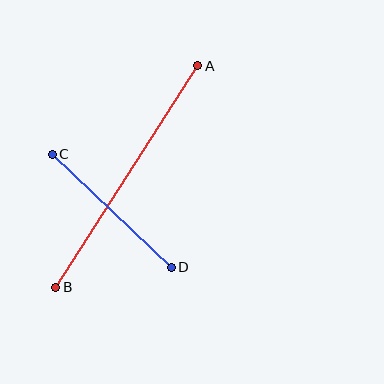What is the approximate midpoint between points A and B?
The midpoint is at approximately (127, 177) pixels.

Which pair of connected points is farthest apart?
Points A and B are farthest apart.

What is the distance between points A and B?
The distance is approximately 263 pixels.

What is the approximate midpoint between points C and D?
The midpoint is at approximately (112, 211) pixels.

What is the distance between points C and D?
The distance is approximately 164 pixels.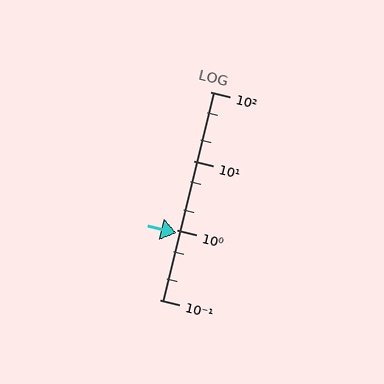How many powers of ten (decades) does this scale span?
The scale spans 3 decades, from 0.1 to 100.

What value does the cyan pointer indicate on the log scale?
The pointer indicates approximately 0.9.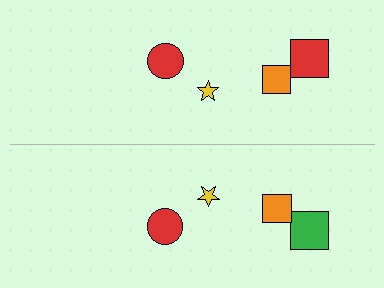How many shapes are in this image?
There are 8 shapes in this image.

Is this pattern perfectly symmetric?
No, the pattern is not perfectly symmetric. The green square on the bottom side breaks the symmetry — its mirror counterpart is red.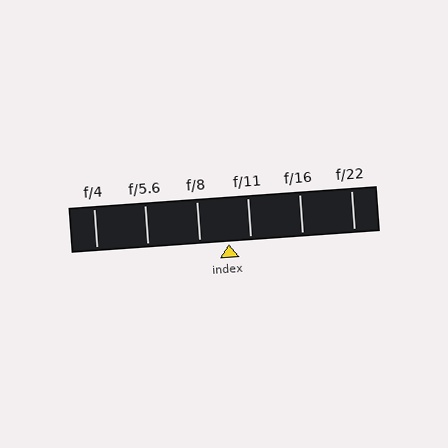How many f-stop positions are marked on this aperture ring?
There are 6 f-stop positions marked.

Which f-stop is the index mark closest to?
The index mark is closest to f/11.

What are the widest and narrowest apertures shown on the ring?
The widest aperture shown is f/4 and the narrowest is f/22.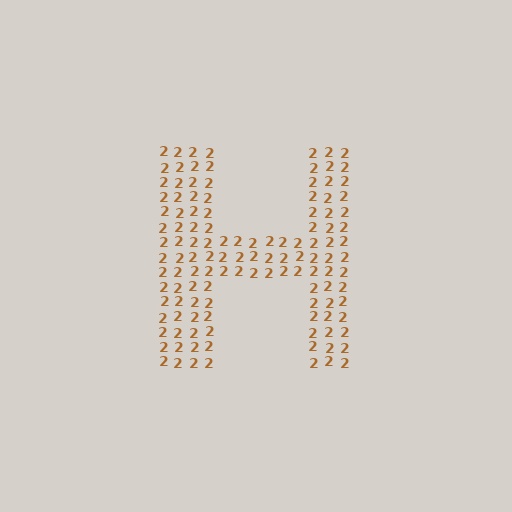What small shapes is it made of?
It is made of small digit 2's.